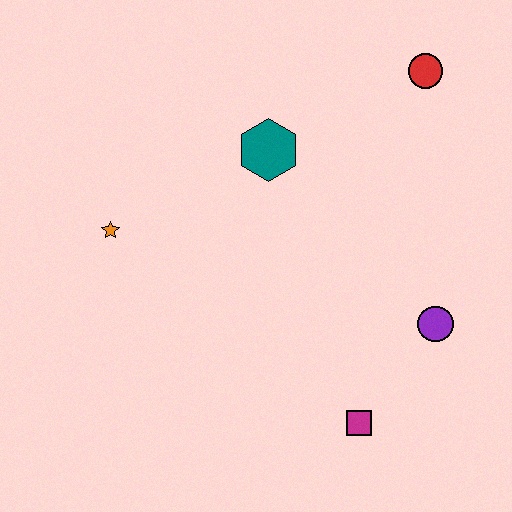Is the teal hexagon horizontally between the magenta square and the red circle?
No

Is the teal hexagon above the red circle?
No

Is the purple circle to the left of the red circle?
No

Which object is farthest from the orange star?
The red circle is farthest from the orange star.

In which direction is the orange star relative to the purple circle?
The orange star is to the left of the purple circle.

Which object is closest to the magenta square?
The purple circle is closest to the magenta square.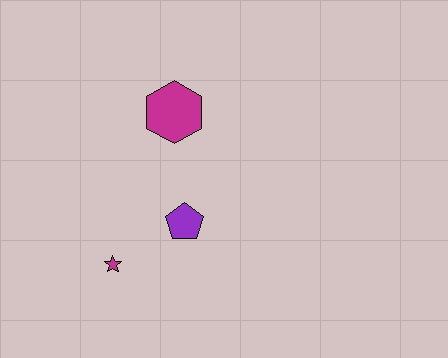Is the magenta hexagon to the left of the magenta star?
No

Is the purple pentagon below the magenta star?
No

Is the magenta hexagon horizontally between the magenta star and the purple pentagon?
Yes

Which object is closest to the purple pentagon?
The magenta star is closest to the purple pentagon.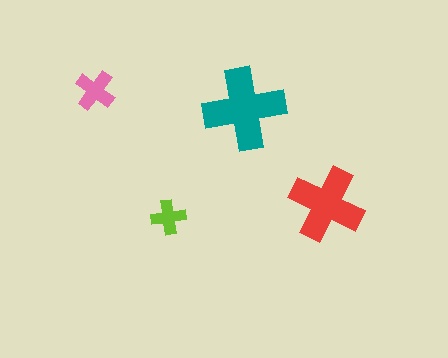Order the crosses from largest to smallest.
the teal one, the red one, the pink one, the lime one.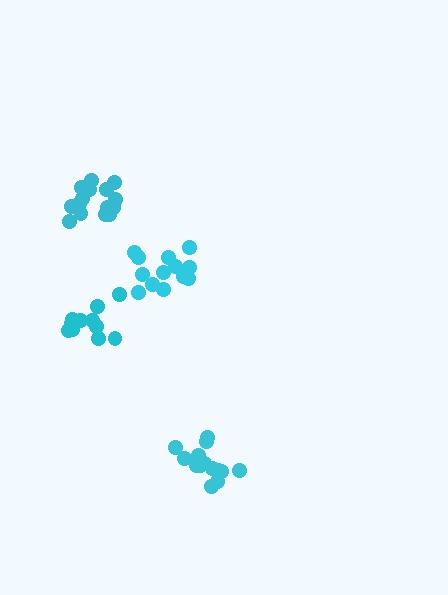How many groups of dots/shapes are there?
There are 4 groups.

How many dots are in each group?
Group 1: 14 dots, Group 2: 13 dots, Group 3: 15 dots, Group 4: 12 dots (54 total).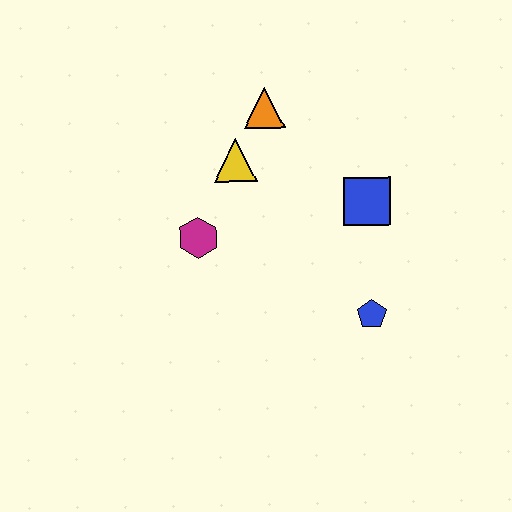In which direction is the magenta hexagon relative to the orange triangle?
The magenta hexagon is below the orange triangle.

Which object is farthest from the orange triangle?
The blue pentagon is farthest from the orange triangle.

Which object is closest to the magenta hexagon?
The yellow triangle is closest to the magenta hexagon.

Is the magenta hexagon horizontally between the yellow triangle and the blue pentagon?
No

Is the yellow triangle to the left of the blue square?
Yes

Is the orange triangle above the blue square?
Yes